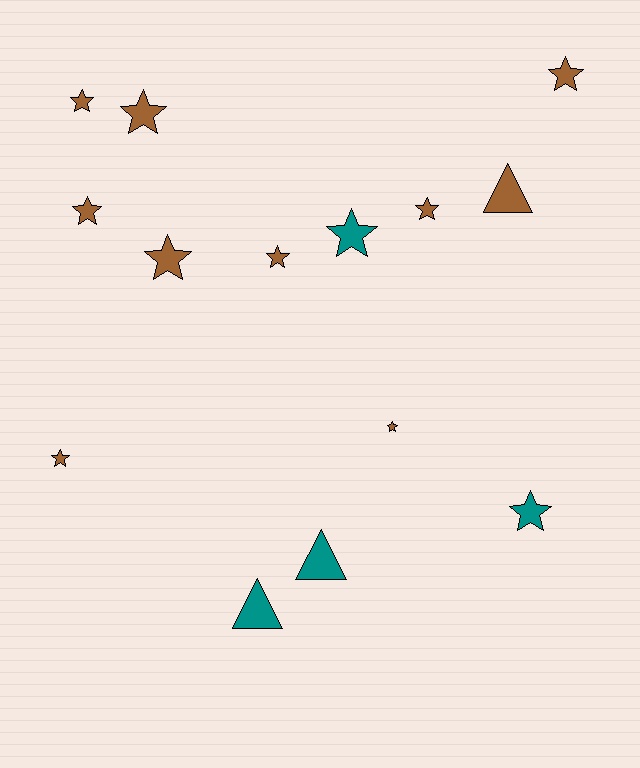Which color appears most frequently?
Brown, with 10 objects.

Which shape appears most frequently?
Star, with 11 objects.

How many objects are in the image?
There are 14 objects.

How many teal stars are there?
There are 2 teal stars.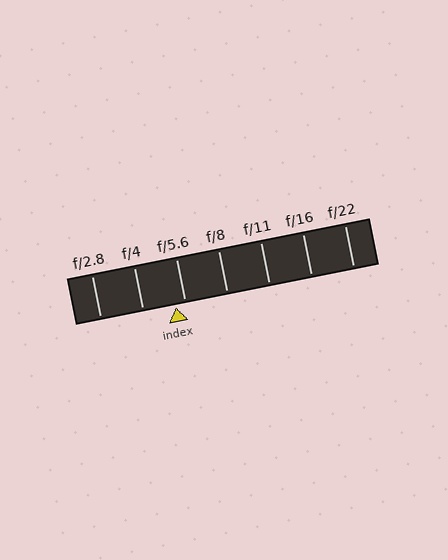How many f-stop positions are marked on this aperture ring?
There are 7 f-stop positions marked.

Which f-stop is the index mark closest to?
The index mark is closest to f/5.6.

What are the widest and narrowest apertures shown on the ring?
The widest aperture shown is f/2.8 and the narrowest is f/22.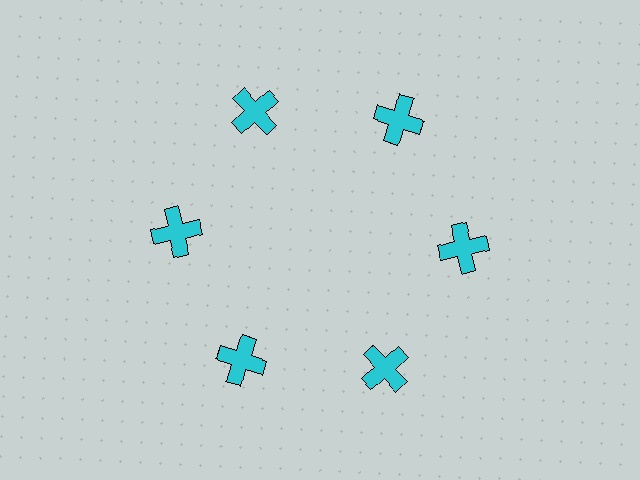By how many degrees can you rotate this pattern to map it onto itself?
The pattern maps onto itself every 60 degrees of rotation.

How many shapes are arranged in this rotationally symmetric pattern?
There are 6 shapes, arranged in 6 groups of 1.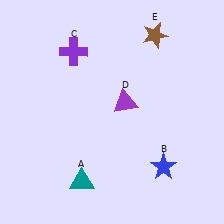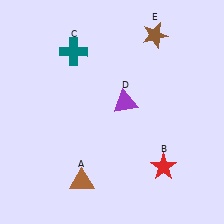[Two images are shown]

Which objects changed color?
A changed from teal to brown. B changed from blue to red. C changed from purple to teal.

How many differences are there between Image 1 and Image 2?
There are 3 differences between the two images.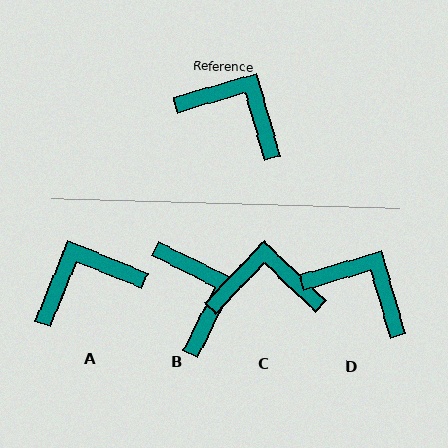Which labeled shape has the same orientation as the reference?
D.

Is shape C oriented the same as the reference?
No, it is off by about 30 degrees.